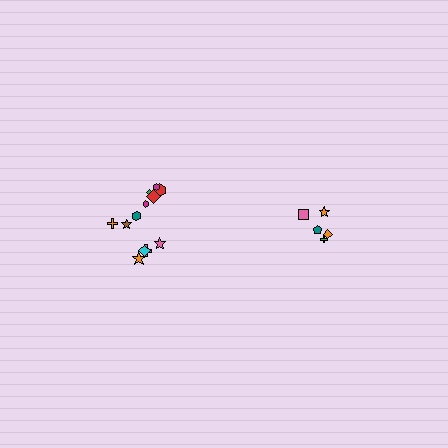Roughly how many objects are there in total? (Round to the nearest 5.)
Roughly 15 objects in total.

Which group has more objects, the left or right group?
The left group.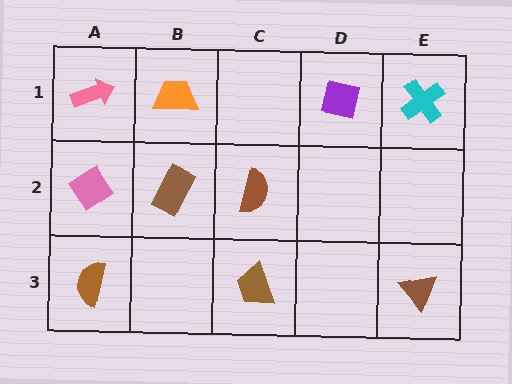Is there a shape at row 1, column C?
No, that cell is empty.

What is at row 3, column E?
A brown triangle.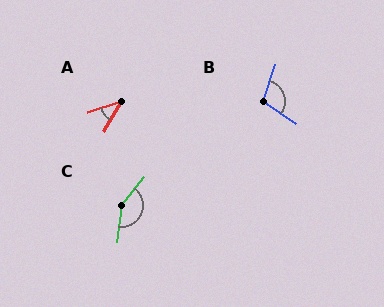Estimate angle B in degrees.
Approximately 105 degrees.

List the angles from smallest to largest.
A (42°), B (105°), C (148°).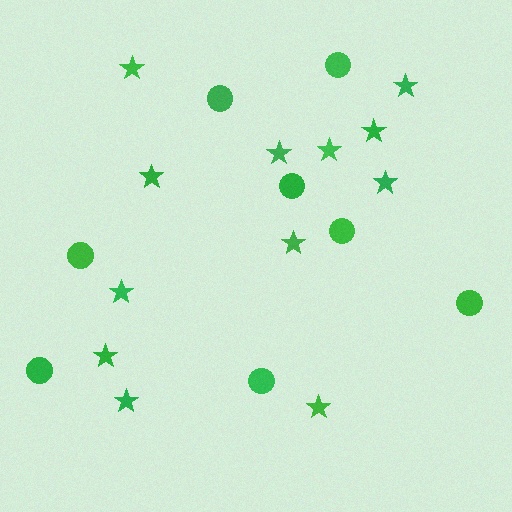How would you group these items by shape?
There are 2 groups: one group of circles (8) and one group of stars (12).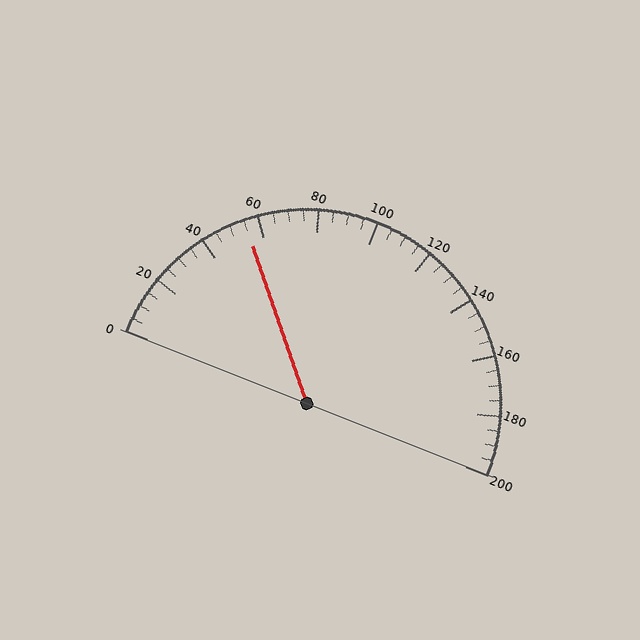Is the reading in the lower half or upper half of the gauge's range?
The reading is in the lower half of the range (0 to 200).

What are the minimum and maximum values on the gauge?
The gauge ranges from 0 to 200.